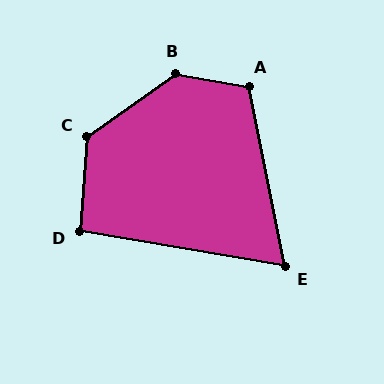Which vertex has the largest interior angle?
B, at approximately 135 degrees.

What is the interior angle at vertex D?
Approximately 95 degrees (obtuse).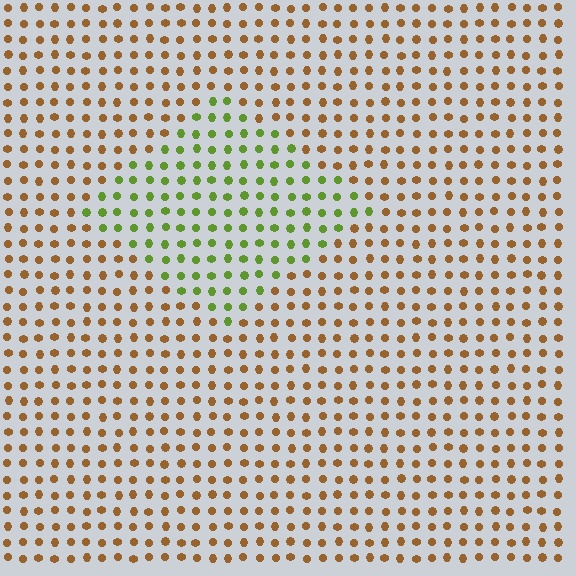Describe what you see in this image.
The image is filled with small brown elements in a uniform arrangement. A diamond-shaped region is visible where the elements are tinted to a slightly different hue, forming a subtle color boundary.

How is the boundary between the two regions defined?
The boundary is defined purely by a slight shift in hue (about 62 degrees). Spacing, size, and orientation are identical on both sides.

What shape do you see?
I see a diamond.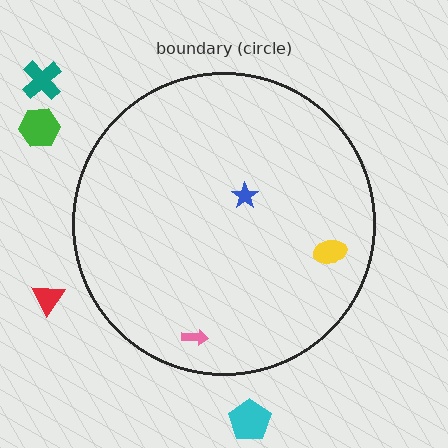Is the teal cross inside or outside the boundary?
Outside.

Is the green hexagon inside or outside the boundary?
Outside.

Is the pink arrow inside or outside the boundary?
Inside.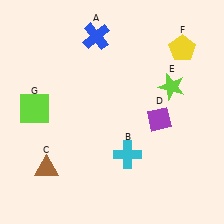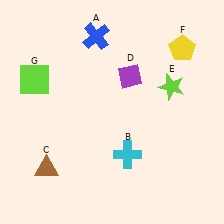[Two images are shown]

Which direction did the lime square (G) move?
The lime square (G) moved up.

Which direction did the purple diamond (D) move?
The purple diamond (D) moved up.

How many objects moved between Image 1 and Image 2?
2 objects moved between the two images.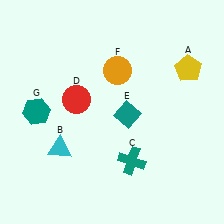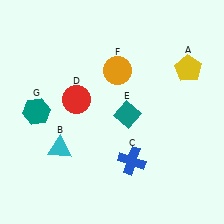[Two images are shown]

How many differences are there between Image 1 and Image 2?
There is 1 difference between the two images.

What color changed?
The cross (C) changed from teal in Image 1 to blue in Image 2.